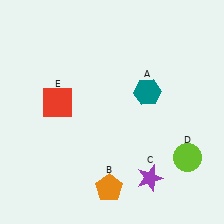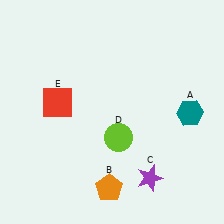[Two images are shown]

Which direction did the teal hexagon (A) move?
The teal hexagon (A) moved right.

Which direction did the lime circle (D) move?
The lime circle (D) moved left.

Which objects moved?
The objects that moved are: the teal hexagon (A), the lime circle (D).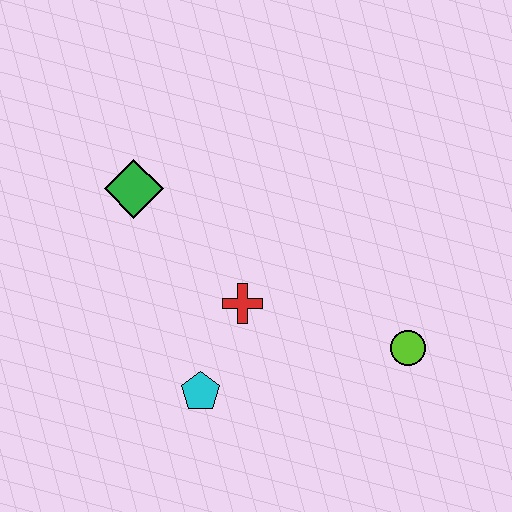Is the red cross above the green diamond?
No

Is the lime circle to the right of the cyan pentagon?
Yes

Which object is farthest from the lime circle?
The green diamond is farthest from the lime circle.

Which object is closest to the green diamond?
The red cross is closest to the green diamond.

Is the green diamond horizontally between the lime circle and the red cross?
No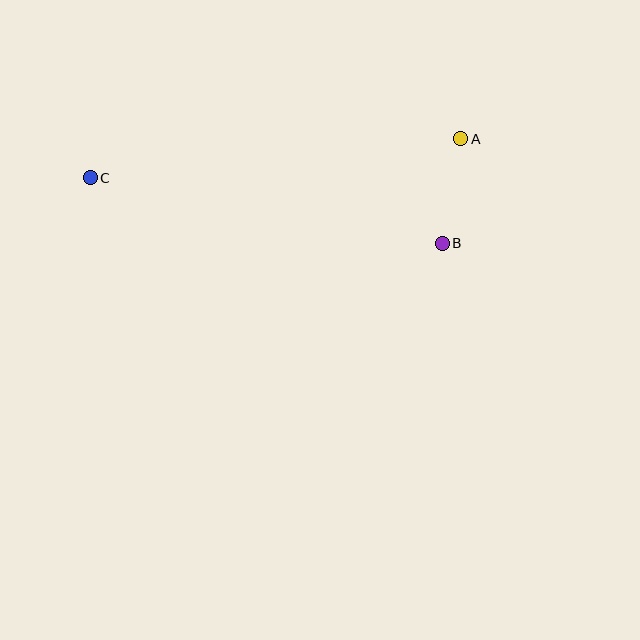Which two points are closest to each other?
Points A and B are closest to each other.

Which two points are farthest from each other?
Points A and C are farthest from each other.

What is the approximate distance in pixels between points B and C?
The distance between B and C is approximately 358 pixels.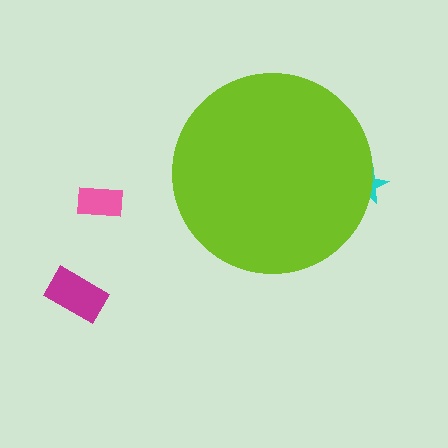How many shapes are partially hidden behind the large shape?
1 shape is partially hidden.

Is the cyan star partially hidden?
Yes, the cyan star is partially hidden behind the lime circle.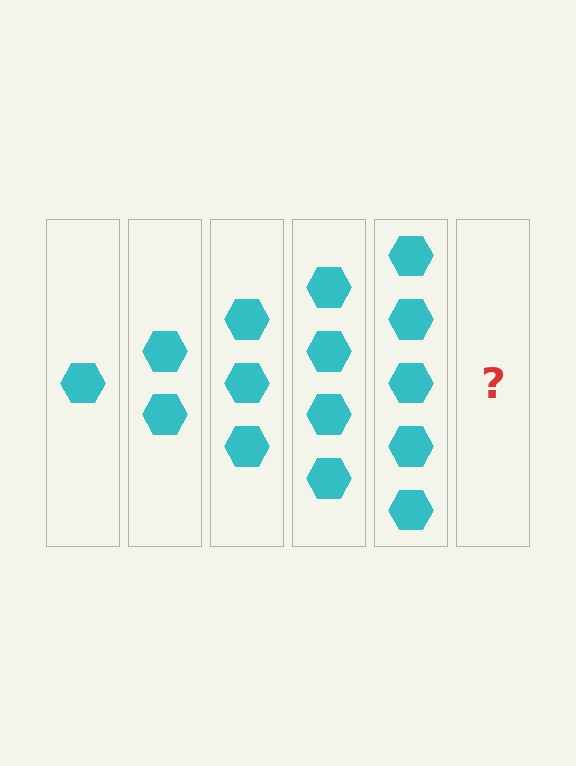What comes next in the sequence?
The next element should be 6 hexagons.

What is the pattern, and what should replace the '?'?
The pattern is that each step adds one more hexagon. The '?' should be 6 hexagons.